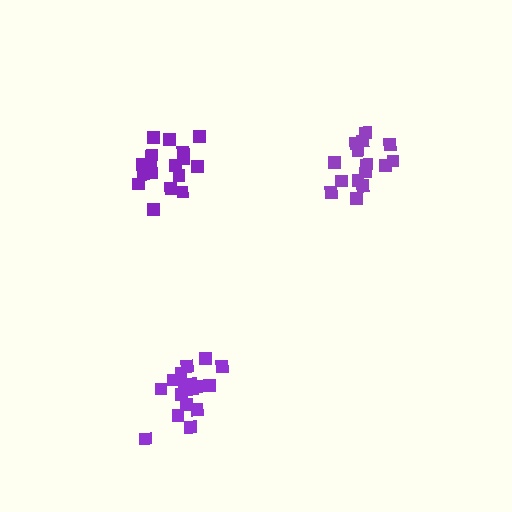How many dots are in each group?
Group 1: 18 dots, Group 2: 15 dots, Group 3: 17 dots (50 total).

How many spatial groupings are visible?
There are 3 spatial groupings.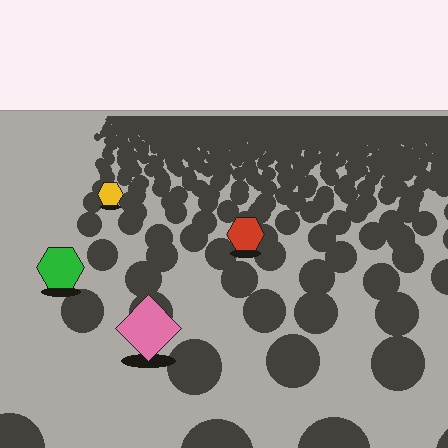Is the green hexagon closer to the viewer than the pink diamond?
No. The pink diamond is closer — you can tell from the texture gradient: the ground texture is coarser near it.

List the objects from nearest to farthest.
From nearest to farthest: the pink diamond, the green hexagon, the red hexagon, the yellow hexagon.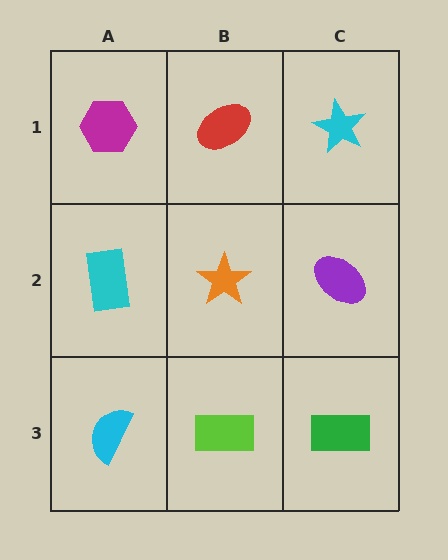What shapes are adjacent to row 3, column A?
A cyan rectangle (row 2, column A), a lime rectangle (row 3, column B).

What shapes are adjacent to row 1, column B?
An orange star (row 2, column B), a magenta hexagon (row 1, column A), a cyan star (row 1, column C).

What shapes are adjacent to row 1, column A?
A cyan rectangle (row 2, column A), a red ellipse (row 1, column B).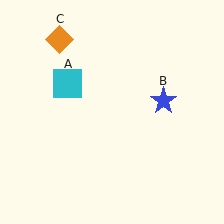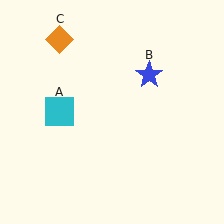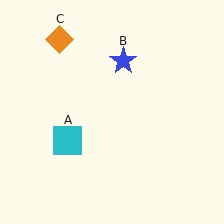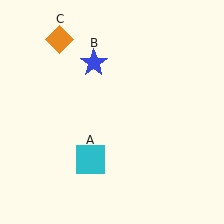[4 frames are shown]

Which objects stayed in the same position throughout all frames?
Orange diamond (object C) remained stationary.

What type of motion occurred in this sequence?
The cyan square (object A), blue star (object B) rotated counterclockwise around the center of the scene.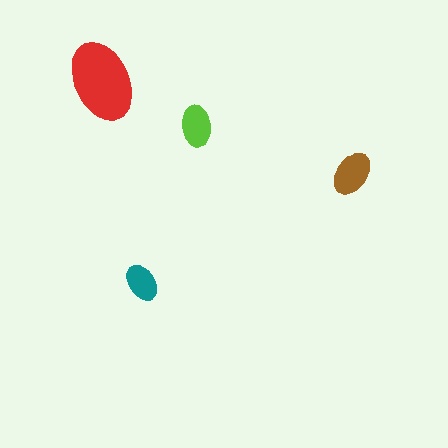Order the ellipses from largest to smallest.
the red one, the brown one, the lime one, the teal one.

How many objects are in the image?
There are 4 objects in the image.